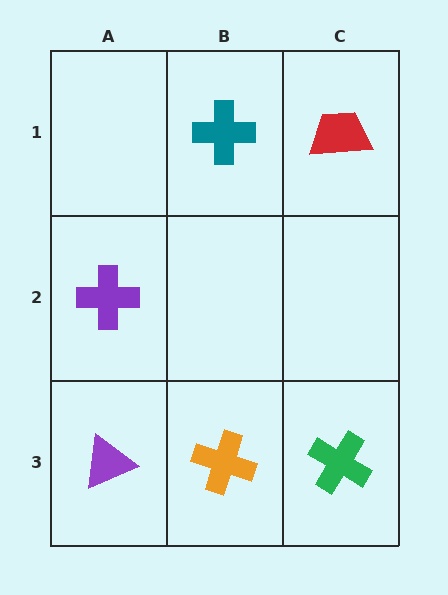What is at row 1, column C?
A red trapezoid.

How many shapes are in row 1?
2 shapes.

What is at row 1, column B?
A teal cross.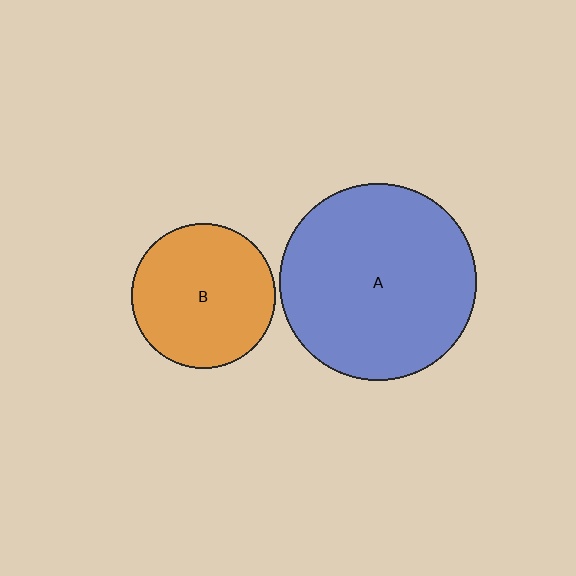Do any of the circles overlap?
No, none of the circles overlap.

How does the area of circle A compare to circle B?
Approximately 1.9 times.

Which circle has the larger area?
Circle A (blue).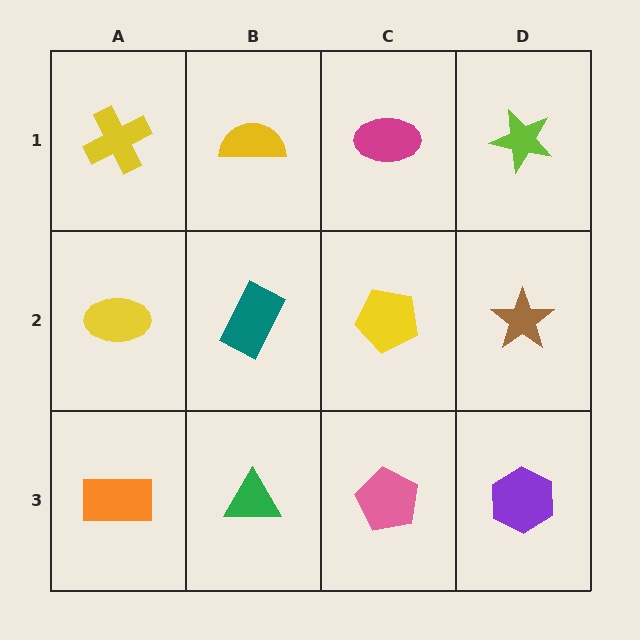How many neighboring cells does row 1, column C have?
3.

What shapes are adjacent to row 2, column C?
A magenta ellipse (row 1, column C), a pink pentagon (row 3, column C), a teal rectangle (row 2, column B), a brown star (row 2, column D).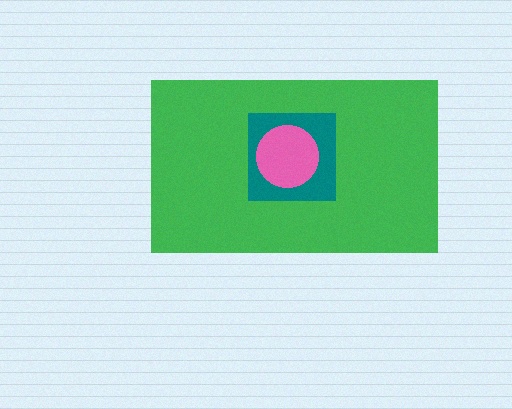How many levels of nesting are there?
3.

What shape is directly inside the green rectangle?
The teal square.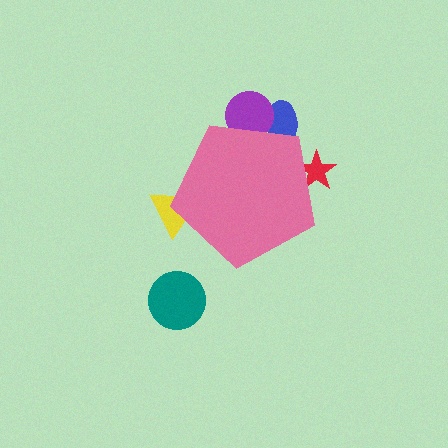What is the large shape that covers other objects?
A pink pentagon.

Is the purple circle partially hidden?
Yes, the purple circle is partially hidden behind the pink pentagon.